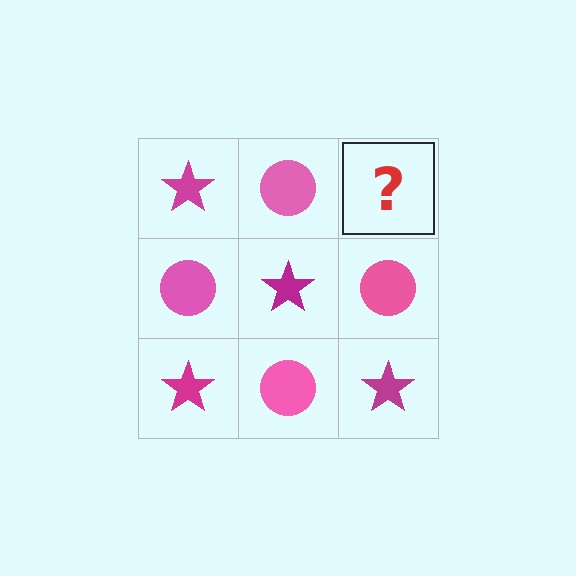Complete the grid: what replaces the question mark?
The question mark should be replaced with a magenta star.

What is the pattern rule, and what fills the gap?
The rule is that it alternates magenta star and pink circle in a checkerboard pattern. The gap should be filled with a magenta star.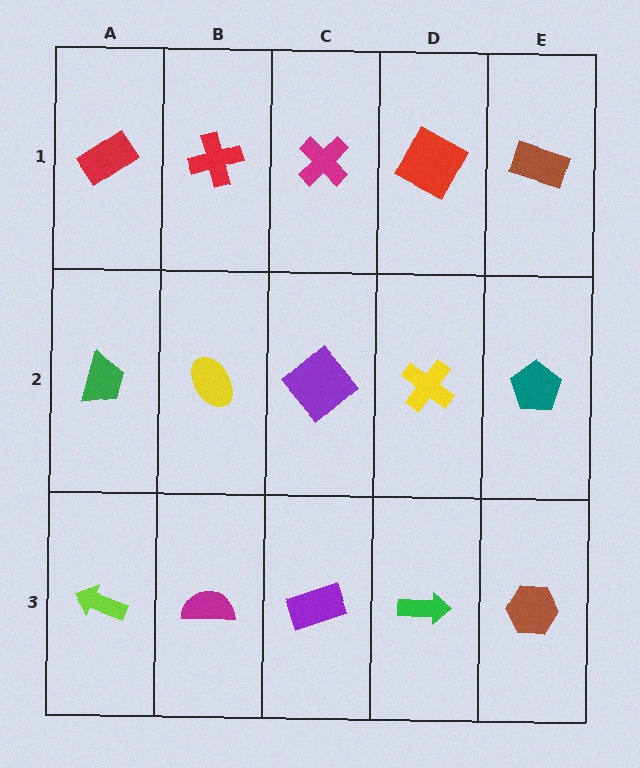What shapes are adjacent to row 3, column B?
A yellow ellipse (row 2, column B), a lime arrow (row 3, column A), a purple rectangle (row 3, column C).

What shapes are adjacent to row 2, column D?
A red square (row 1, column D), a green arrow (row 3, column D), a purple diamond (row 2, column C), a teal pentagon (row 2, column E).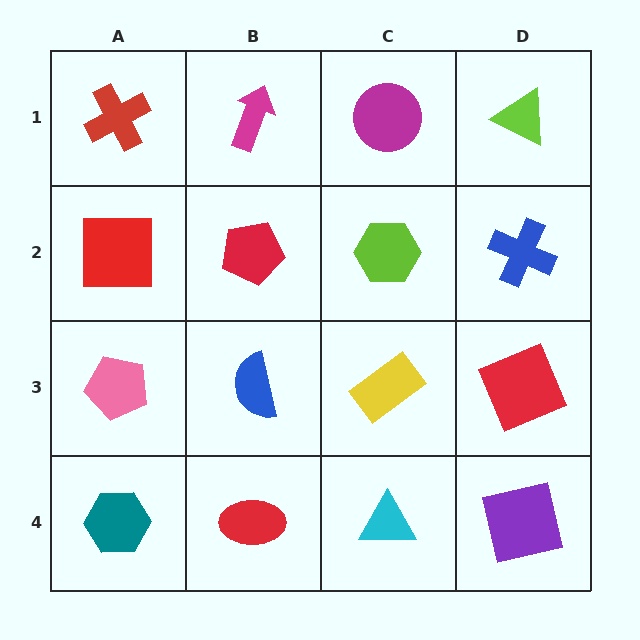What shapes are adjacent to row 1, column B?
A red pentagon (row 2, column B), a red cross (row 1, column A), a magenta circle (row 1, column C).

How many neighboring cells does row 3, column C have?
4.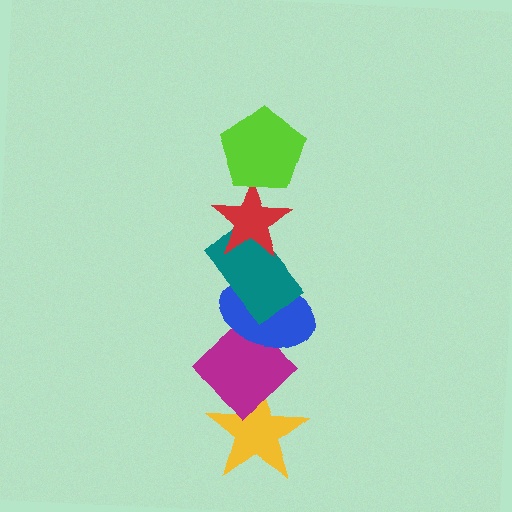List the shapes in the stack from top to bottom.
From top to bottom: the lime pentagon, the red star, the teal rectangle, the blue ellipse, the magenta diamond, the yellow star.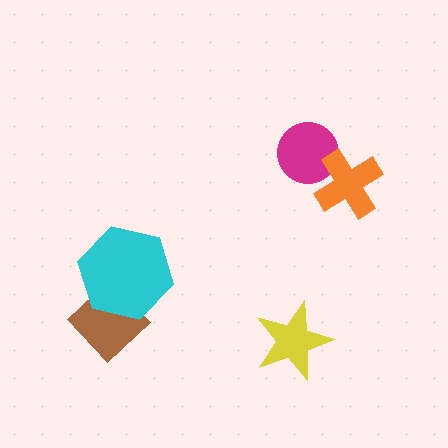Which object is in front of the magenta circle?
The orange cross is in front of the magenta circle.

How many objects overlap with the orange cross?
1 object overlaps with the orange cross.